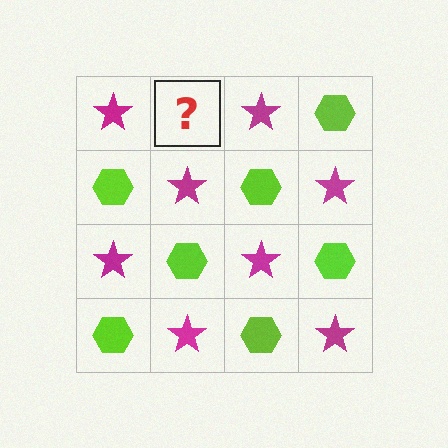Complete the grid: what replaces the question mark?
The question mark should be replaced with a lime hexagon.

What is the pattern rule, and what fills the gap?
The rule is that it alternates magenta star and lime hexagon in a checkerboard pattern. The gap should be filled with a lime hexagon.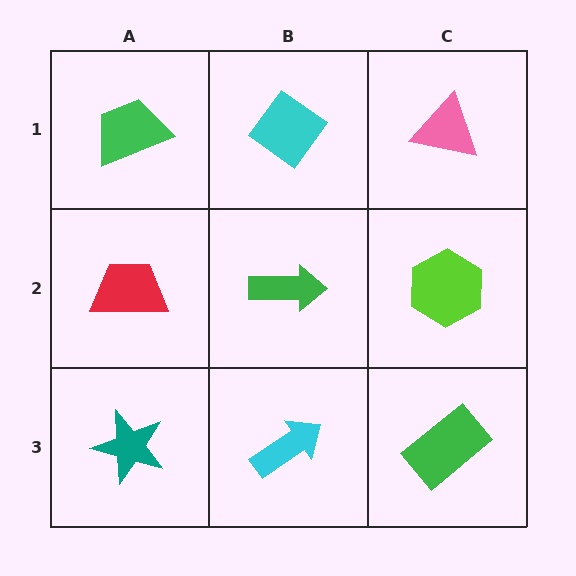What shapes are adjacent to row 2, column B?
A cyan diamond (row 1, column B), a cyan arrow (row 3, column B), a red trapezoid (row 2, column A), a lime hexagon (row 2, column C).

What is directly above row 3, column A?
A red trapezoid.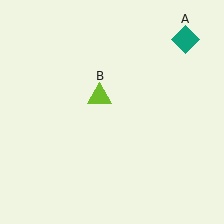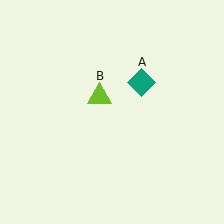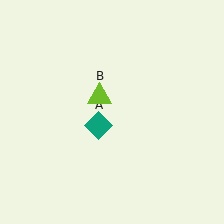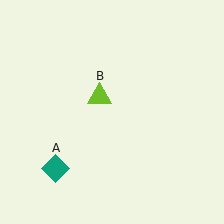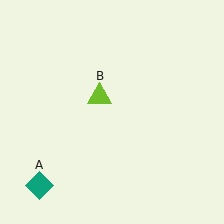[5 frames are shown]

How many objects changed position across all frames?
1 object changed position: teal diamond (object A).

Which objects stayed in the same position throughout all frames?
Lime triangle (object B) remained stationary.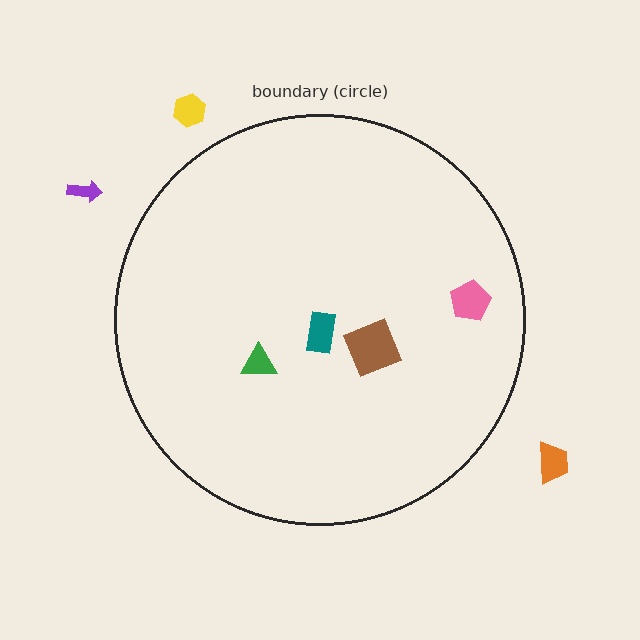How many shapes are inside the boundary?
4 inside, 3 outside.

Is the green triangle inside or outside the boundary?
Inside.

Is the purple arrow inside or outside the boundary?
Outside.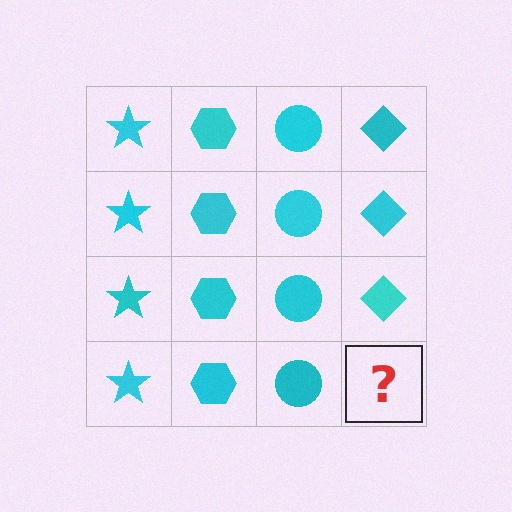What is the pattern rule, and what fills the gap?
The rule is that each column has a consistent shape. The gap should be filled with a cyan diamond.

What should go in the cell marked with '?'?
The missing cell should contain a cyan diamond.